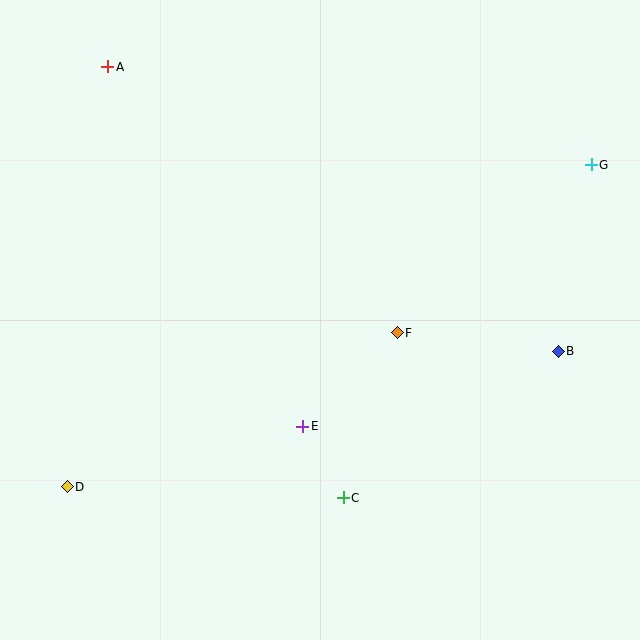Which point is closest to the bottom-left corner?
Point D is closest to the bottom-left corner.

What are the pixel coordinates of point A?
Point A is at (108, 67).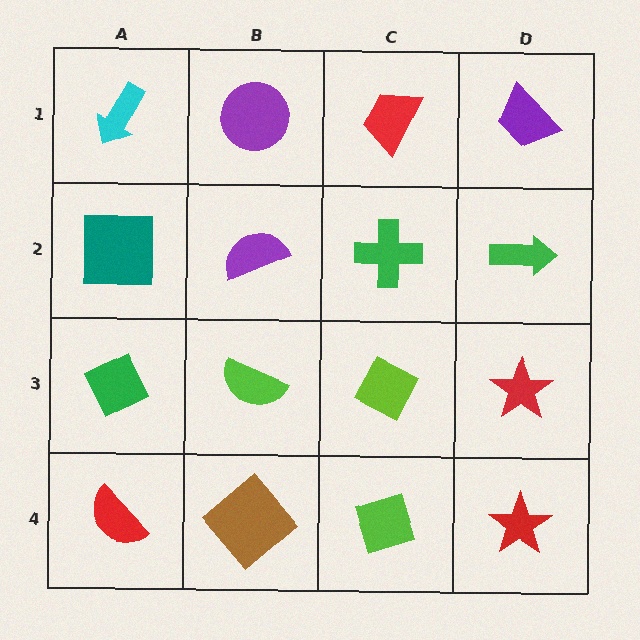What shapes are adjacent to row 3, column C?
A green cross (row 2, column C), a lime diamond (row 4, column C), a lime semicircle (row 3, column B), a red star (row 3, column D).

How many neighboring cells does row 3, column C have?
4.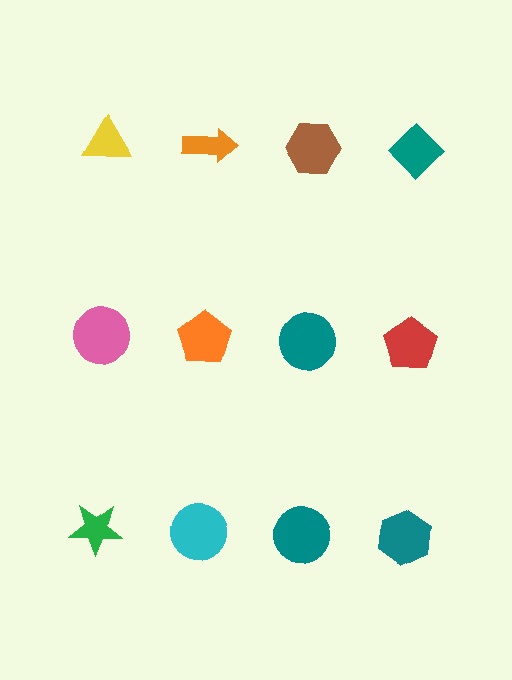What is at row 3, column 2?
A cyan circle.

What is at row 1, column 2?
An orange arrow.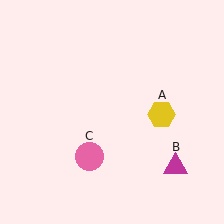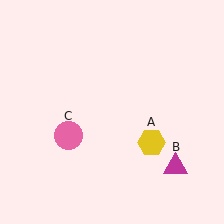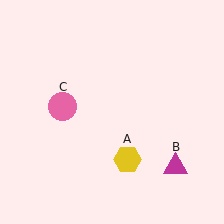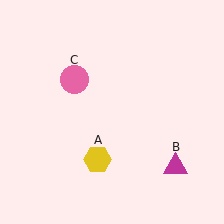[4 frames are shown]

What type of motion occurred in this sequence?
The yellow hexagon (object A), pink circle (object C) rotated clockwise around the center of the scene.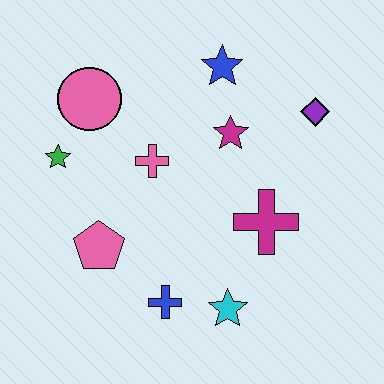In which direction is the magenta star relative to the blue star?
The magenta star is below the blue star.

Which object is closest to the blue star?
The magenta star is closest to the blue star.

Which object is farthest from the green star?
The purple diamond is farthest from the green star.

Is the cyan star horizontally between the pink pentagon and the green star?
No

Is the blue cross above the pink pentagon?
No